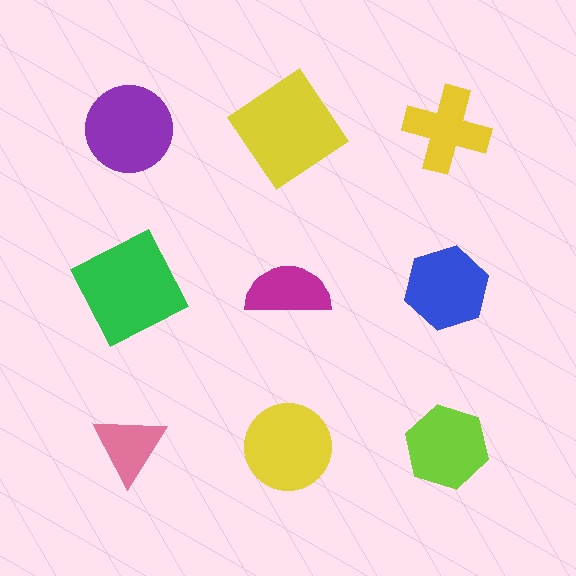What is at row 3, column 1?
A pink triangle.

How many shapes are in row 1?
3 shapes.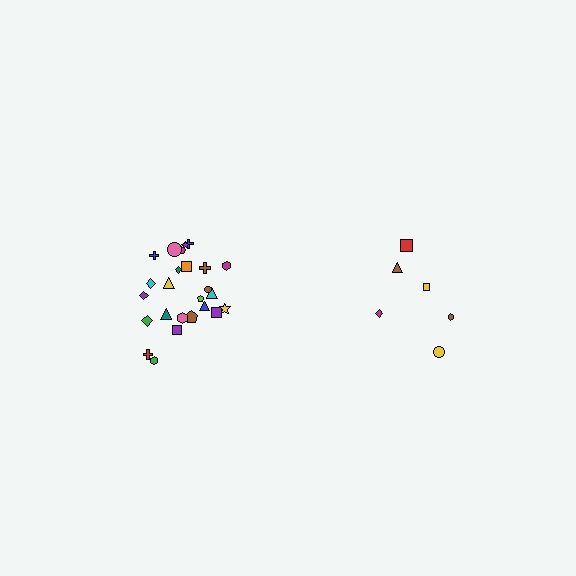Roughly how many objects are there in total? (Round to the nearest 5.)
Roughly 30 objects in total.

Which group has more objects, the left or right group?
The left group.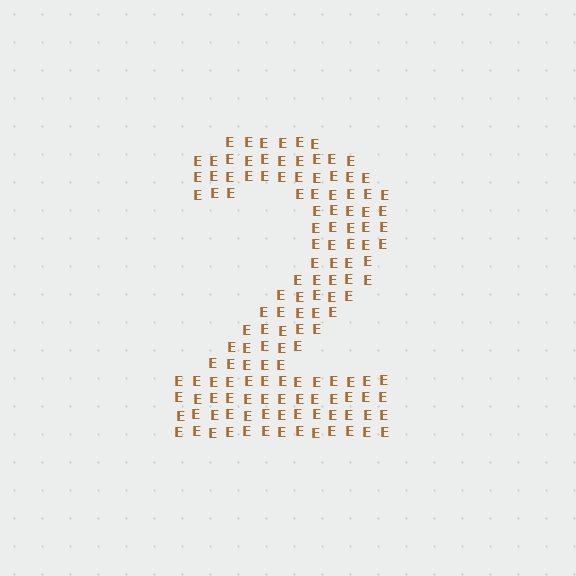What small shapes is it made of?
It is made of small letter E's.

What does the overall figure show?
The overall figure shows the digit 2.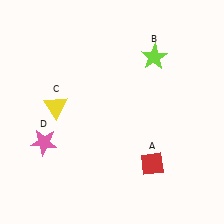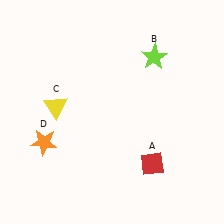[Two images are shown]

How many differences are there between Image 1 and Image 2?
There is 1 difference between the two images.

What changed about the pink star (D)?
In Image 1, D is pink. In Image 2, it changed to orange.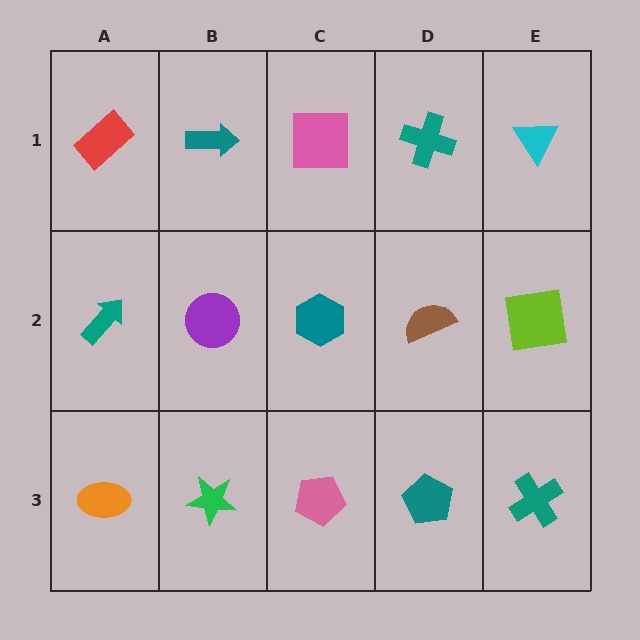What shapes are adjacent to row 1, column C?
A teal hexagon (row 2, column C), a teal arrow (row 1, column B), a teal cross (row 1, column D).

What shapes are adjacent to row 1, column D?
A brown semicircle (row 2, column D), a pink square (row 1, column C), a cyan triangle (row 1, column E).